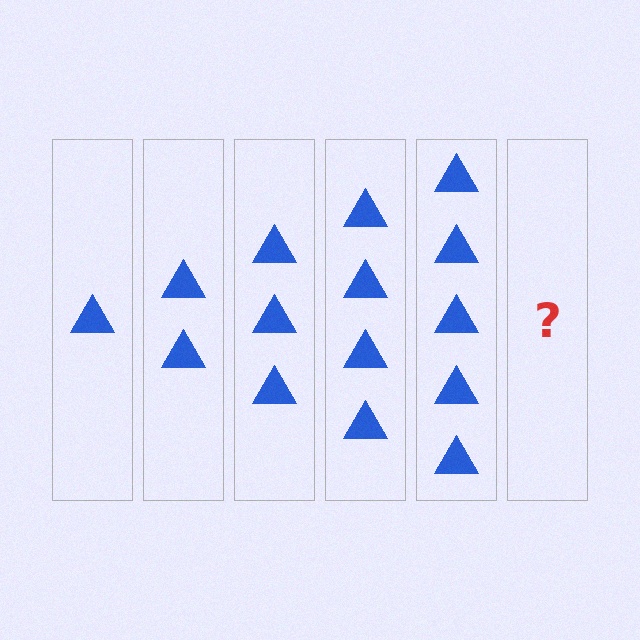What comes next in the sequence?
The next element should be 6 triangles.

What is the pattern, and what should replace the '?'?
The pattern is that each step adds one more triangle. The '?' should be 6 triangles.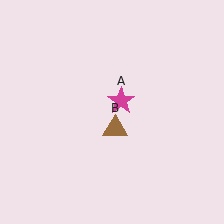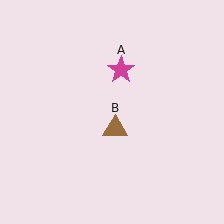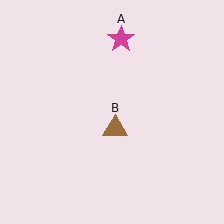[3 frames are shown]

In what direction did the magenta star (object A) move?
The magenta star (object A) moved up.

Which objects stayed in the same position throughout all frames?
Brown triangle (object B) remained stationary.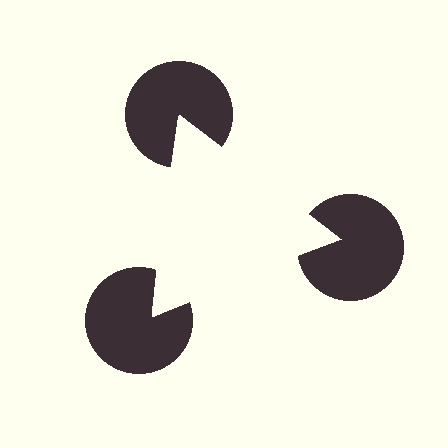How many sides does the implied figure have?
3 sides.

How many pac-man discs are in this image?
There are 3 — one at each vertex of the illusory triangle.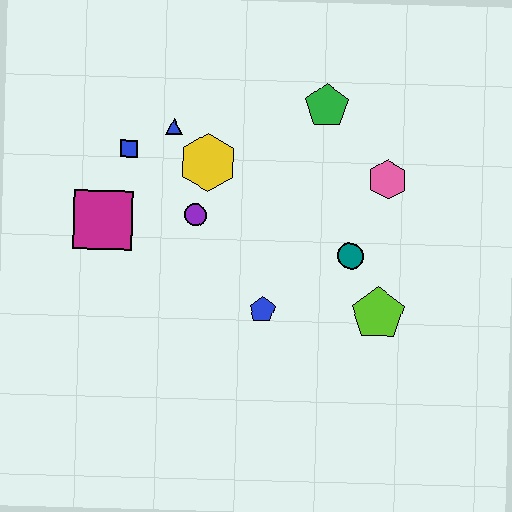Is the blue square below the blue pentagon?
No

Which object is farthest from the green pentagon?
The magenta square is farthest from the green pentagon.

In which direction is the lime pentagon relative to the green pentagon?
The lime pentagon is below the green pentagon.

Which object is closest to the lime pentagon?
The teal circle is closest to the lime pentagon.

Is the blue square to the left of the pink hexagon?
Yes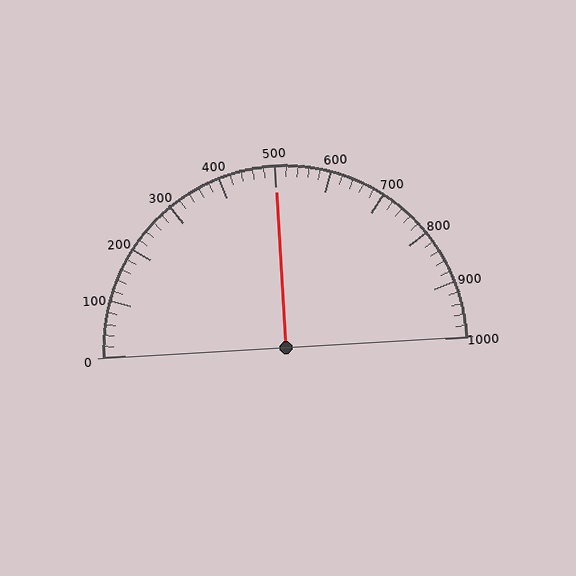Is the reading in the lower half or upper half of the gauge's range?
The reading is in the upper half of the range (0 to 1000).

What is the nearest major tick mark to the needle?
The nearest major tick mark is 500.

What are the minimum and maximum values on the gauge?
The gauge ranges from 0 to 1000.